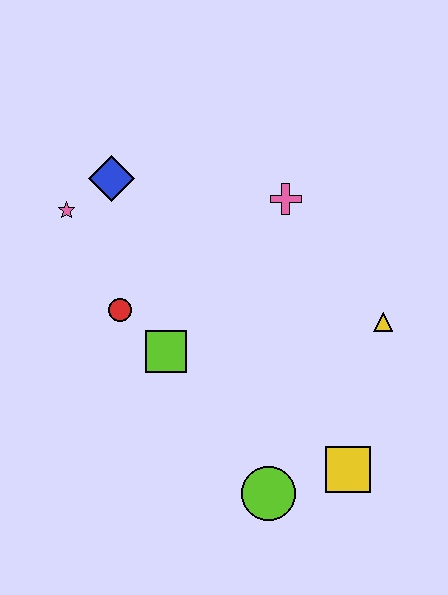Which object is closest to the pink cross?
The yellow triangle is closest to the pink cross.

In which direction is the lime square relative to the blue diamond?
The lime square is below the blue diamond.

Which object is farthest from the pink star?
The yellow square is farthest from the pink star.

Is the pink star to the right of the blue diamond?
No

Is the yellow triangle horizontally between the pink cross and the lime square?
No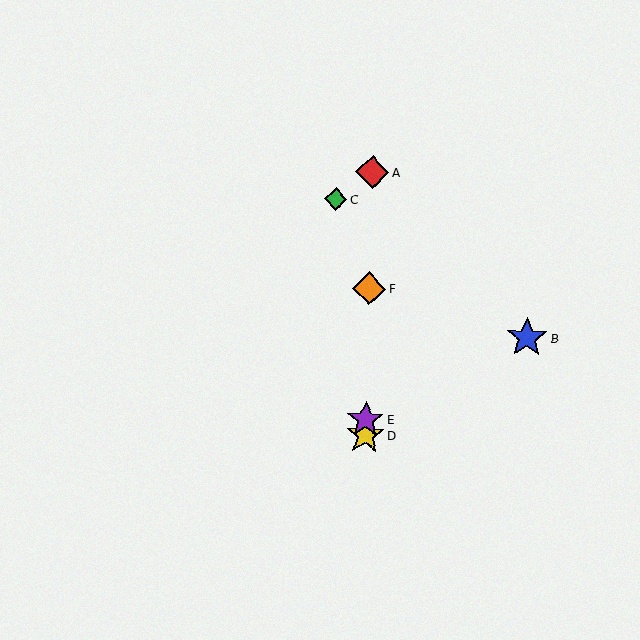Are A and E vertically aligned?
Yes, both are at x≈372.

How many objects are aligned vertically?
4 objects (A, D, E, F) are aligned vertically.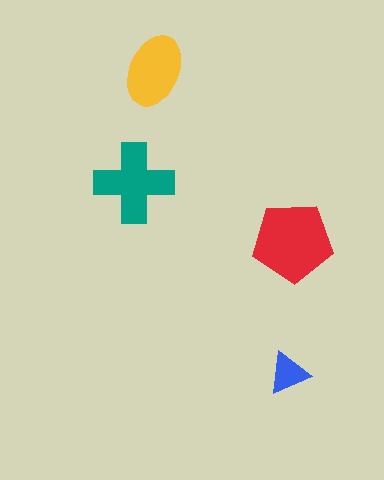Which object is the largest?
The red pentagon.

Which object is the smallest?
The blue triangle.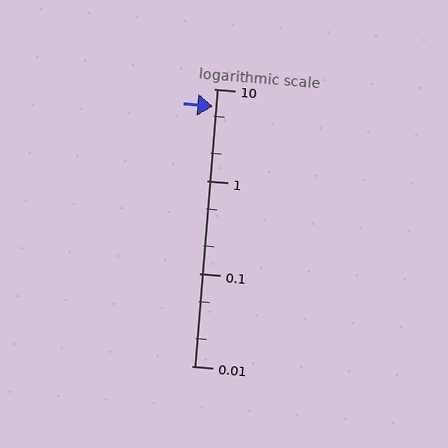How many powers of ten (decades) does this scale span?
The scale spans 3 decades, from 0.01 to 10.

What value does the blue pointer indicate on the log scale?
The pointer indicates approximately 6.5.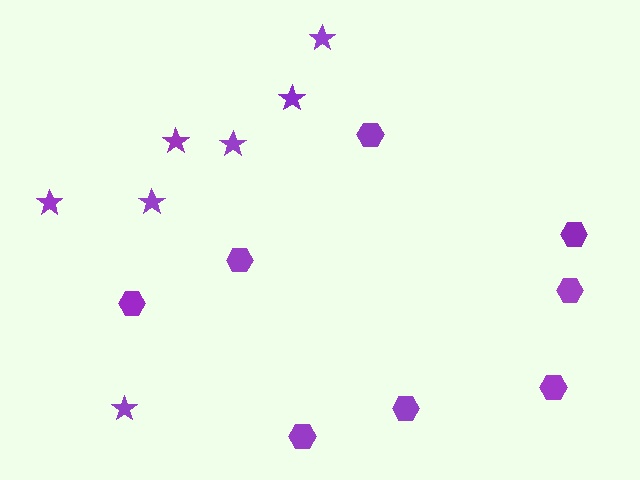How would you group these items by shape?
There are 2 groups: one group of stars (7) and one group of hexagons (8).